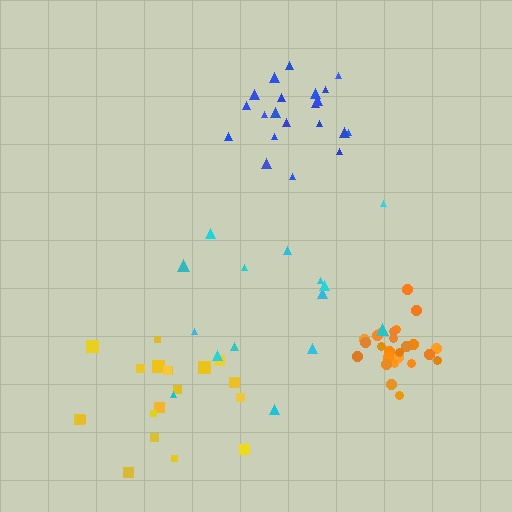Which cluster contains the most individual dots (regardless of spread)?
Orange (26).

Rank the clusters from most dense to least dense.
orange, blue, yellow, cyan.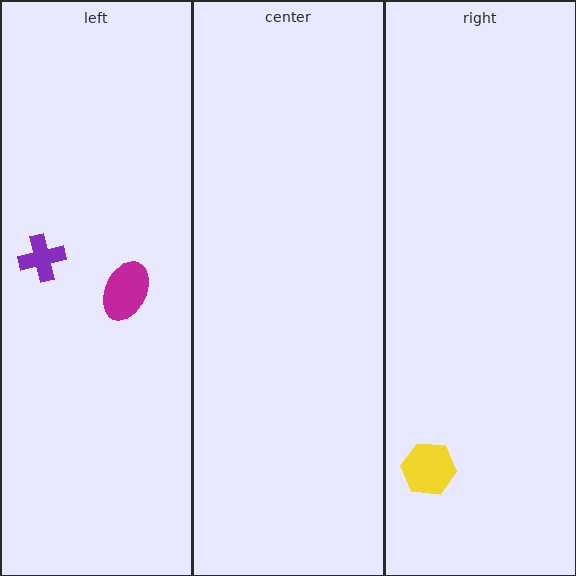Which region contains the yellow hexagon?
The right region.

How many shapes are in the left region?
2.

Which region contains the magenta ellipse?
The left region.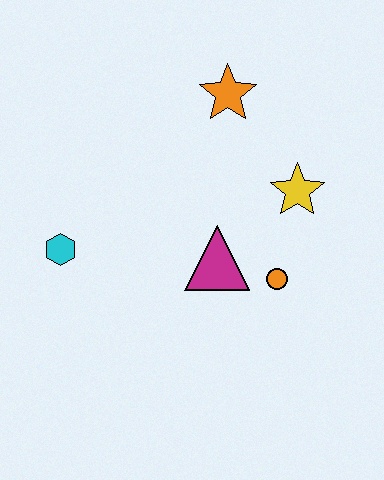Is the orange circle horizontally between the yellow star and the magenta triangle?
Yes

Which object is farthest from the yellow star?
The cyan hexagon is farthest from the yellow star.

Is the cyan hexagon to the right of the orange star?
No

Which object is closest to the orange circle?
The magenta triangle is closest to the orange circle.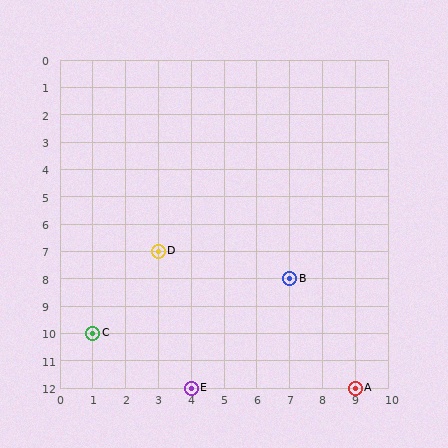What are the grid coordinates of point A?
Point A is at grid coordinates (9, 12).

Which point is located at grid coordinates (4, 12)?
Point E is at (4, 12).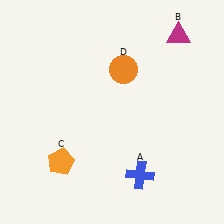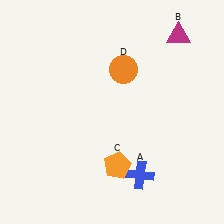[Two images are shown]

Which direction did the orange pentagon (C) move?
The orange pentagon (C) moved right.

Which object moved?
The orange pentagon (C) moved right.